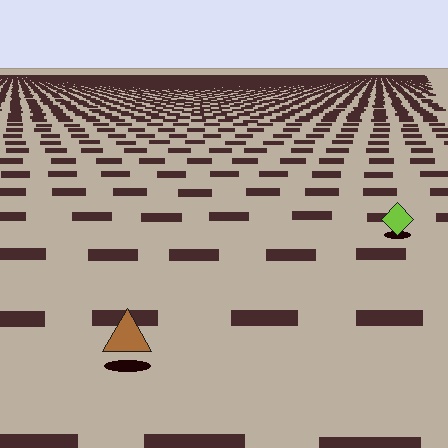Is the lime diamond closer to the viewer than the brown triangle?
No. The brown triangle is closer — you can tell from the texture gradient: the ground texture is coarser near it.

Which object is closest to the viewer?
The brown triangle is closest. The texture marks near it are larger and more spread out.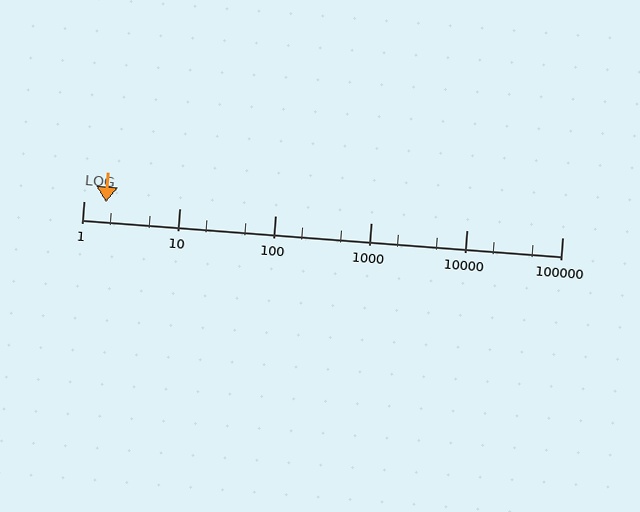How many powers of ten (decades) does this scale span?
The scale spans 5 decades, from 1 to 100000.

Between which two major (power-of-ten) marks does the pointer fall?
The pointer is between 1 and 10.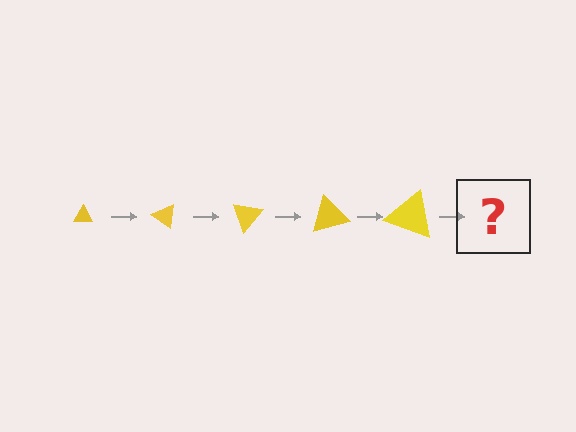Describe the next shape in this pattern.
It should be a triangle, larger than the previous one and rotated 175 degrees from the start.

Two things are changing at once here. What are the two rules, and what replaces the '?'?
The two rules are that the triangle grows larger each step and it rotates 35 degrees each step. The '?' should be a triangle, larger than the previous one and rotated 175 degrees from the start.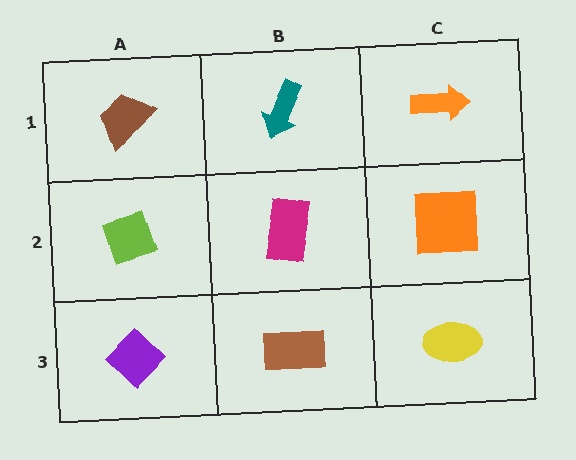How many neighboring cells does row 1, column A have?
2.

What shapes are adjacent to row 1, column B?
A magenta rectangle (row 2, column B), a brown trapezoid (row 1, column A), an orange arrow (row 1, column C).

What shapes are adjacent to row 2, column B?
A teal arrow (row 1, column B), a brown rectangle (row 3, column B), a lime diamond (row 2, column A), an orange square (row 2, column C).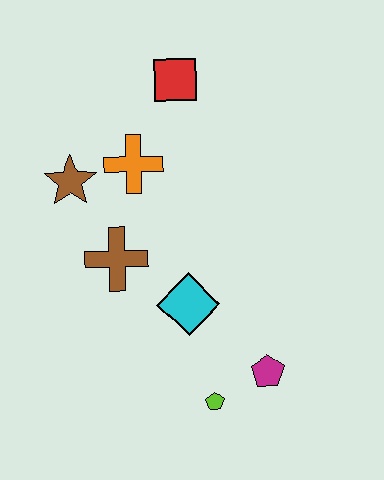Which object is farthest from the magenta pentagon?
The red square is farthest from the magenta pentagon.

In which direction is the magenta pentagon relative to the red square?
The magenta pentagon is below the red square.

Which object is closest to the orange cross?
The brown star is closest to the orange cross.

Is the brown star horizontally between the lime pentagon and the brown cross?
No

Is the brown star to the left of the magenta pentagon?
Yes